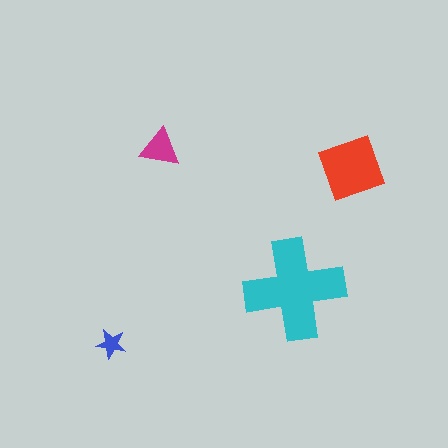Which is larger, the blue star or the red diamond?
The red diamond.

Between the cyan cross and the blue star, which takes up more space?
The cyan cross.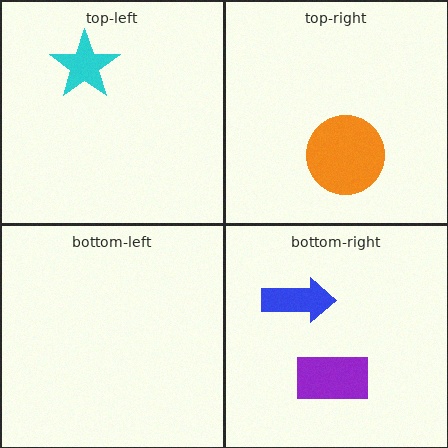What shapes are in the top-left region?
The cyan star.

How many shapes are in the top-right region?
1.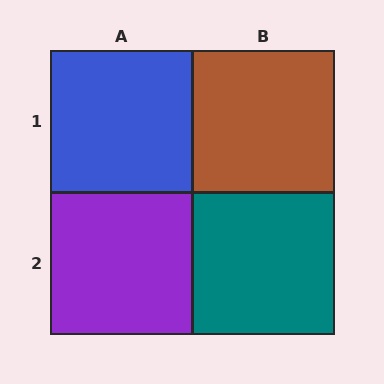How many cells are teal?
1 cell is teal.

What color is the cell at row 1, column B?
Brown.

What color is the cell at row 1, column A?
Blue.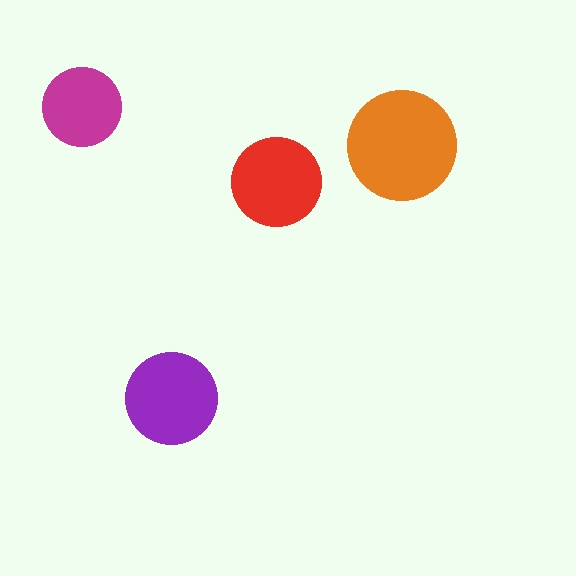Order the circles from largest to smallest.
the orange one, the purple one, the red one, the magenta one.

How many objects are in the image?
There are 4 objects in the image.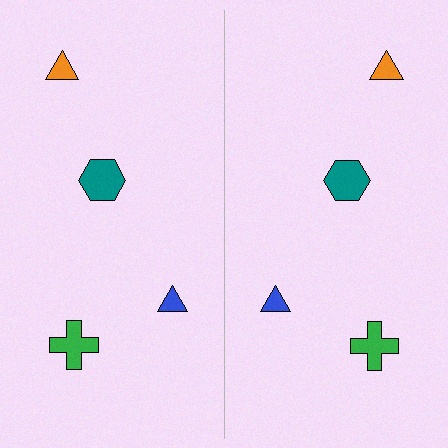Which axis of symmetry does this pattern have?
The pattern has a vertical axis of symmetry running through the center of the image.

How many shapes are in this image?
There are 8 shapes in this image.